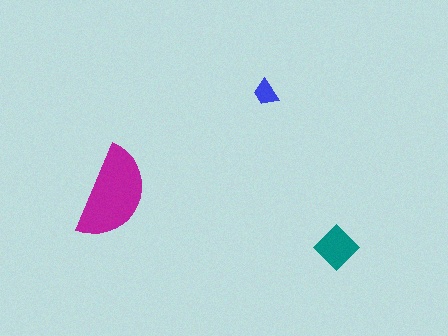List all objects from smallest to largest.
The blue trapezoid, the teal diamond, the magenta semicircle.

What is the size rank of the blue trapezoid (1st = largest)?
3rd.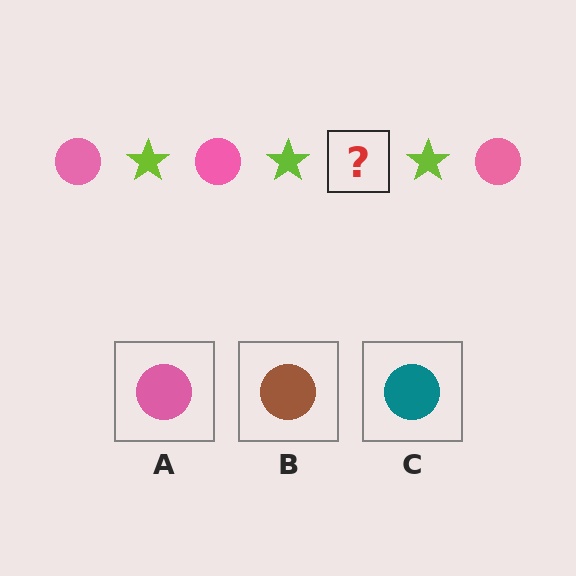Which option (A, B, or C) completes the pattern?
A.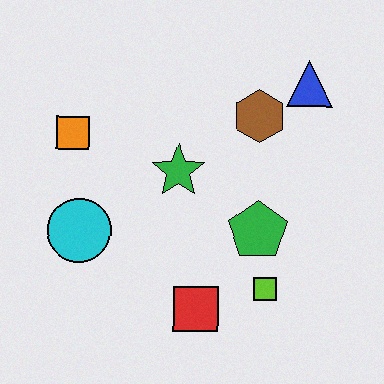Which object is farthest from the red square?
The blue triangle is farthest from the red square.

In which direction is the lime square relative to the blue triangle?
The lime square is below the blue triangle.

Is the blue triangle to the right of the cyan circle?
Yes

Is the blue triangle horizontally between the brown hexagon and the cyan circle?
No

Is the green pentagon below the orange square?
Yes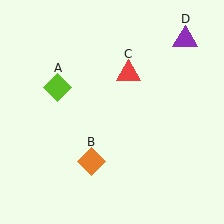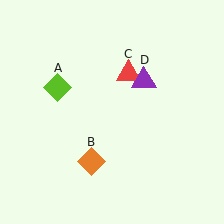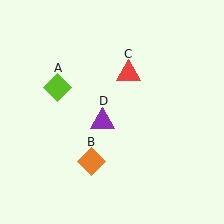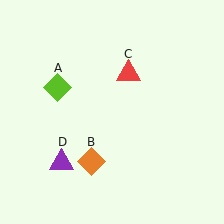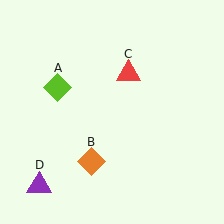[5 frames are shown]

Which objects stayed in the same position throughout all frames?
Lime diamond (object A) and orange diamond (object B) and red triangle (object C) remained stationary.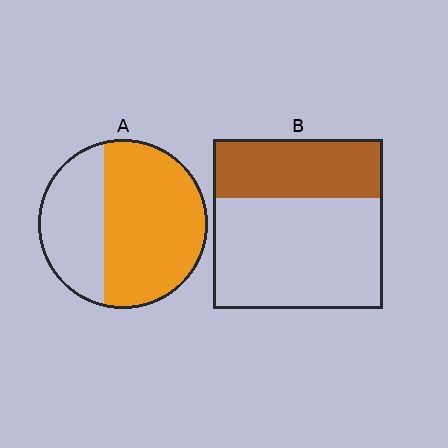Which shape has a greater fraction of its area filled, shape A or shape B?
Shape A.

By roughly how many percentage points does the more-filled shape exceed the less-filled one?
By roughly 30 percentage points (A over B).